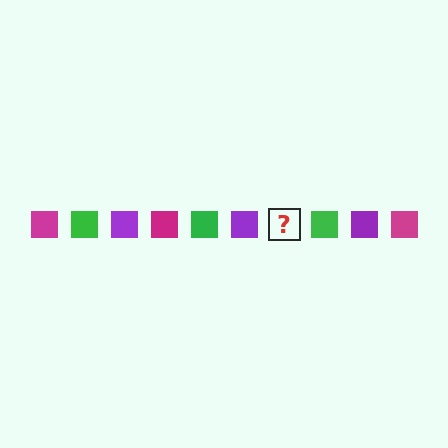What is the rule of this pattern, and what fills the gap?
The rule is that the pattern cycles through magenta, green, purple squares. The gap should be filled with a magenta square.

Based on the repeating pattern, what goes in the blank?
The blank should be a magenta square.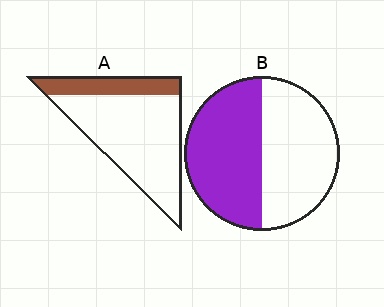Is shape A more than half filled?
No.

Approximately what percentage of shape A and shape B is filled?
A is approximately 25% and B is approximately 50%.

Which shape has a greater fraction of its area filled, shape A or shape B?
Shape B.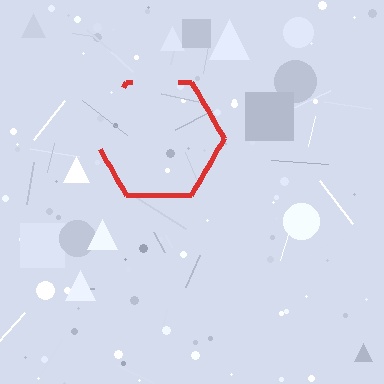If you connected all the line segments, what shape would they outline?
They would outline a hexagon.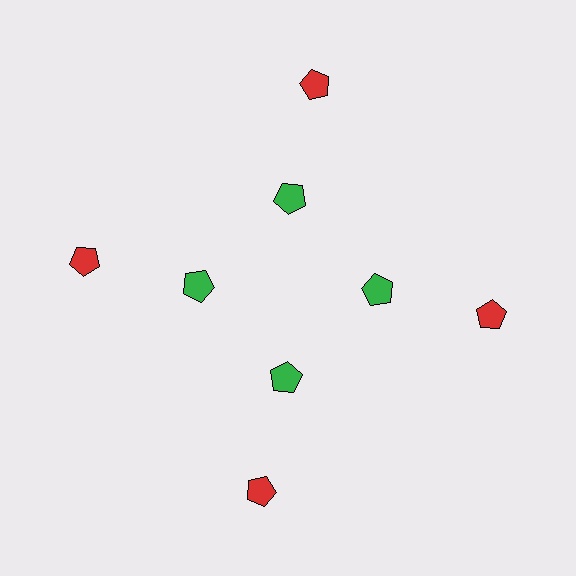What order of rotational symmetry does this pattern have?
This pattern has 4-fold rotational symmetry.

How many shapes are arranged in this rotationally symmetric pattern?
There are 8 shapes, arranged in 4 groups of 2.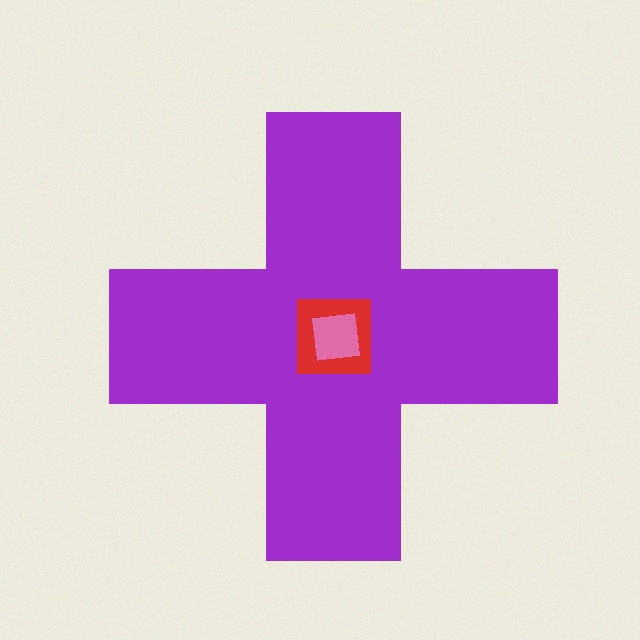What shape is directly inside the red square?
The pink square.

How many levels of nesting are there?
3.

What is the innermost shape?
The pink square.